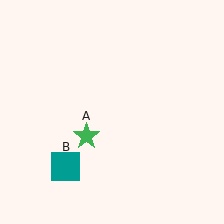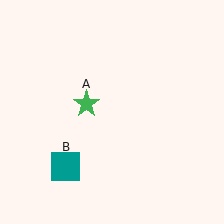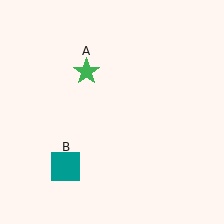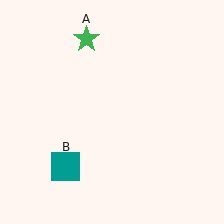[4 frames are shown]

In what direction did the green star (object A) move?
The green star (object A) moved up.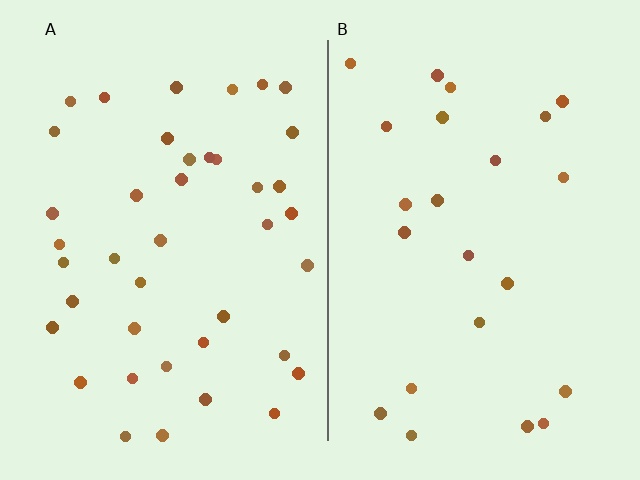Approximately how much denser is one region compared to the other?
Approximately 1.8× — region A over region B.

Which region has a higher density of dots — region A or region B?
A (the left).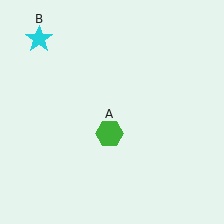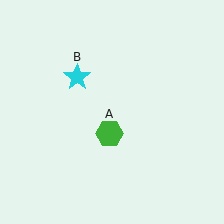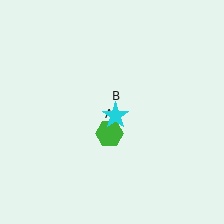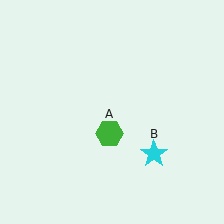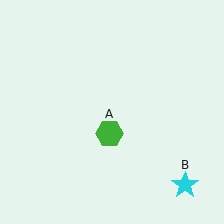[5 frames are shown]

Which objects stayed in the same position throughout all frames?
Green hexagon (object A) remained stationary.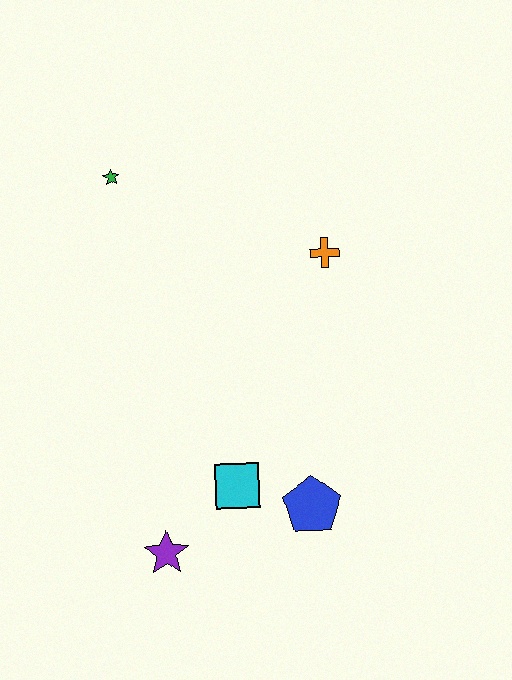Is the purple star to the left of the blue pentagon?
Yes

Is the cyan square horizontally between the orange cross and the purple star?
Yes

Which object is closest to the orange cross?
The green star is closest to the orange cross.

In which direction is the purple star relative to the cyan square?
The purple star is to the left of the cyan square.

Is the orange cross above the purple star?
Yes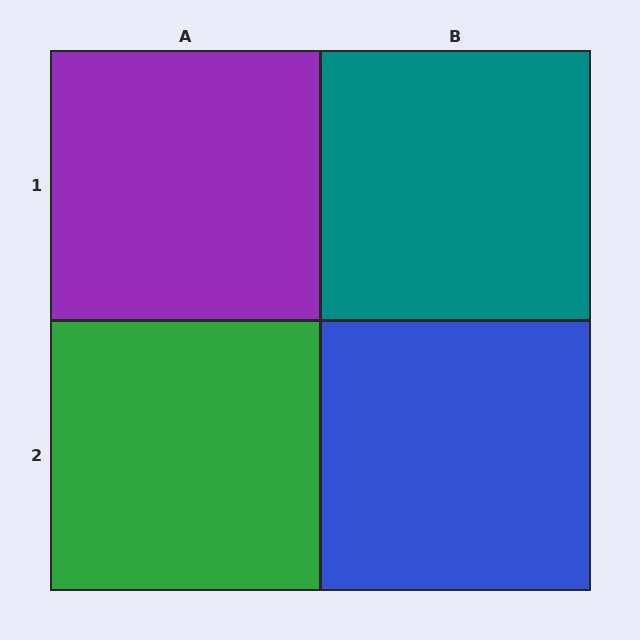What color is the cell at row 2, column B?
Blue.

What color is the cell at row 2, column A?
Green.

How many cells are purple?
1 cell is purple.